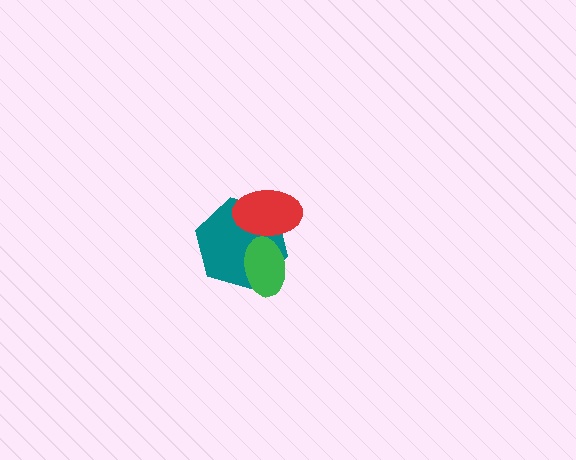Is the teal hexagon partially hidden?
Yes, it is partially covered by another shape.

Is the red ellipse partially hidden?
No, no other shape covers it.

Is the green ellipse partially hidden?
Yes, it is partially covered by another shape.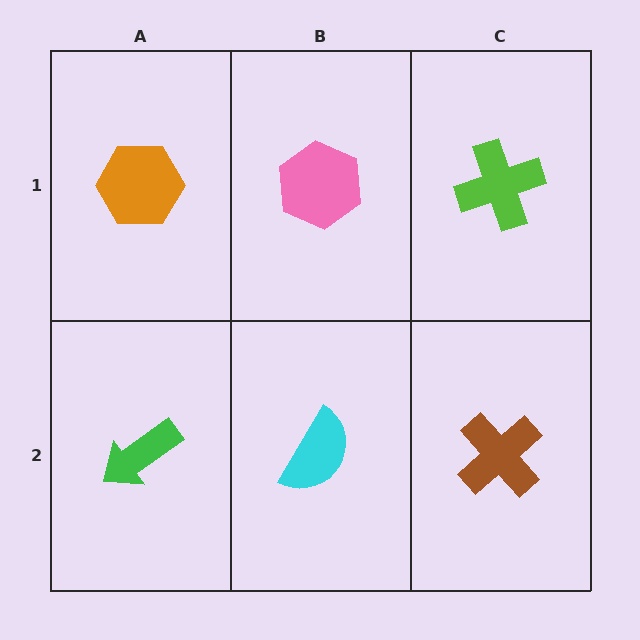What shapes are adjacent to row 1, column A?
A green arrow (row 2, column A), a pink hexagon (row 1, column B).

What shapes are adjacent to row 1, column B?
A cyan semicircle (row 2, column B), an orange hexagon (row 1, column A), a lime cross (row 1, column C).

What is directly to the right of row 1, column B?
A lime cross.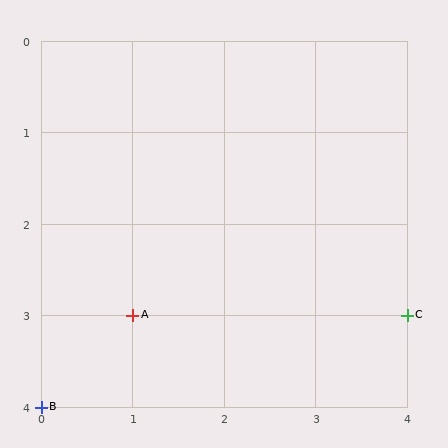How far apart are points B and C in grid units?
Points B and C are 4 columns and 1 row apart (about 4.1 grid units diagonally).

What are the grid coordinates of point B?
Point B is at grid coordinates (0, 4).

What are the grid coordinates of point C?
Point C is at grid coordinates (4, 3).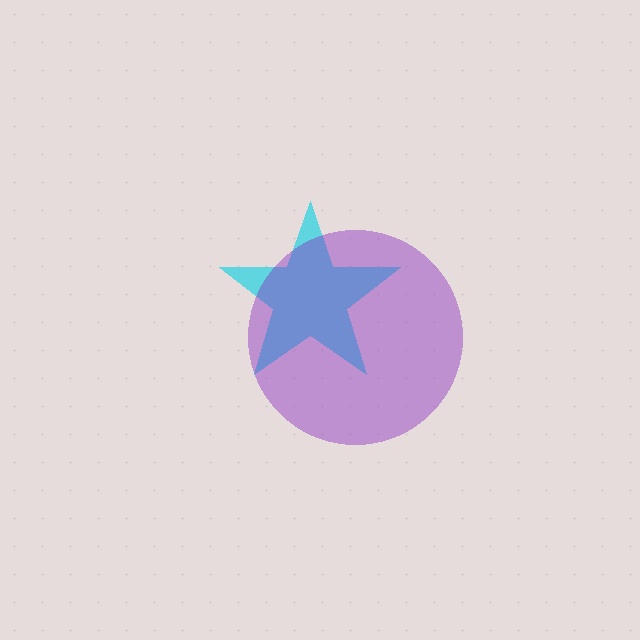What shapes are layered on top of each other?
The layered shapes are: a cyan star, a purple circle.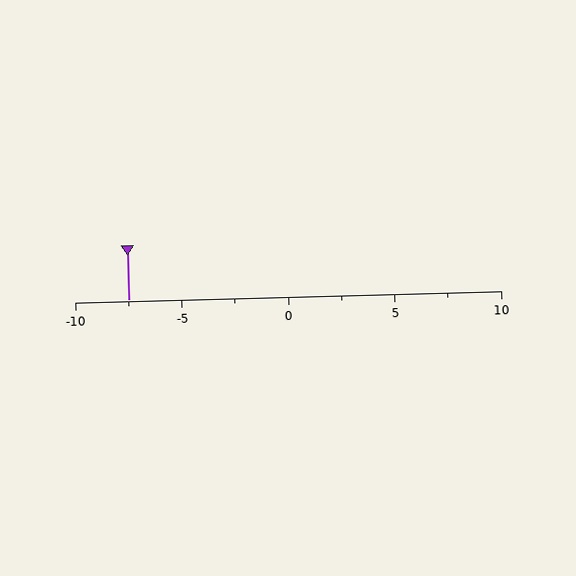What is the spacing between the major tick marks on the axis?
The major ticks are spaced 5 apart.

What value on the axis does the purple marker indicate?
The marker indicates approximately -7.5.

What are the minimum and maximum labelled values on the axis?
The axis runs from -10 to 10.